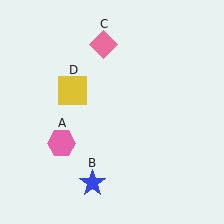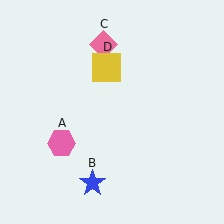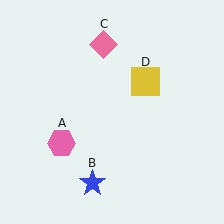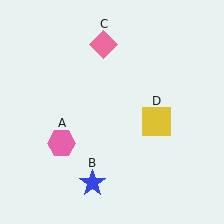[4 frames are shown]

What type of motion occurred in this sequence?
The yellow square (object D) rotated clockwise around the center of the scene.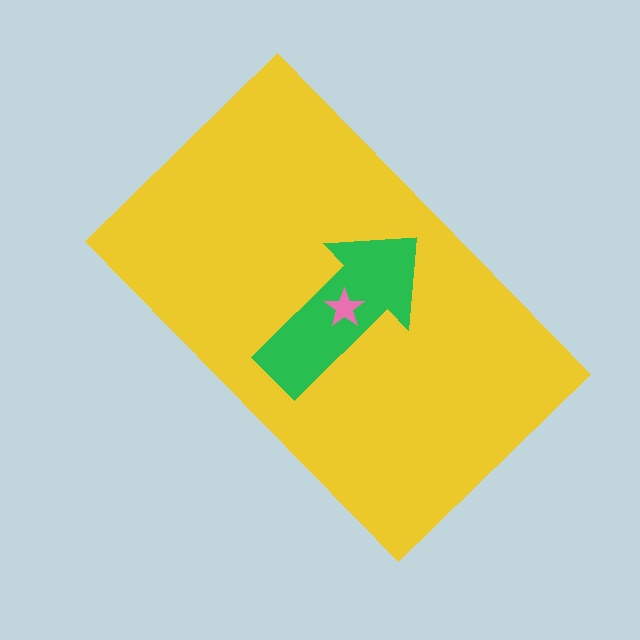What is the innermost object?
The pink star.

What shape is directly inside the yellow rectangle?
The green arrow.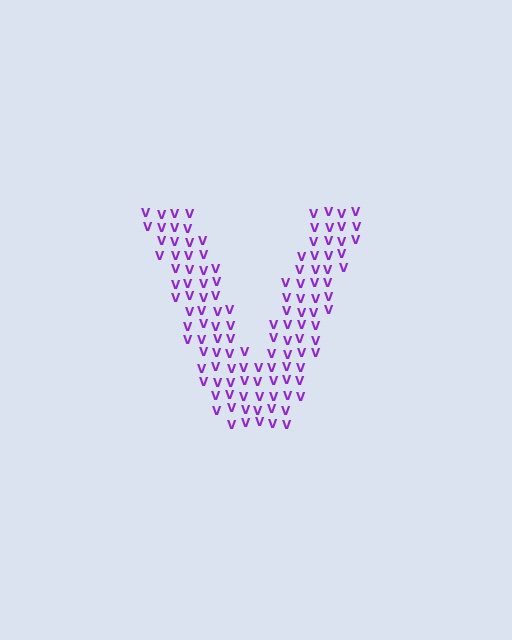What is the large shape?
The large shape is the letter V.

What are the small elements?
The small elements are letter V's.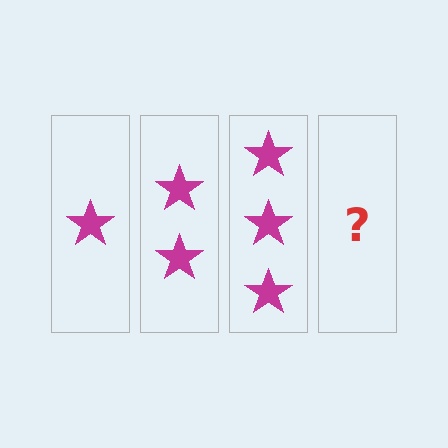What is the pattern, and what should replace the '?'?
The pattern is that each step adds one more star. The '?' should be 4 stars.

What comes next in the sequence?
The next element should be 4 stars.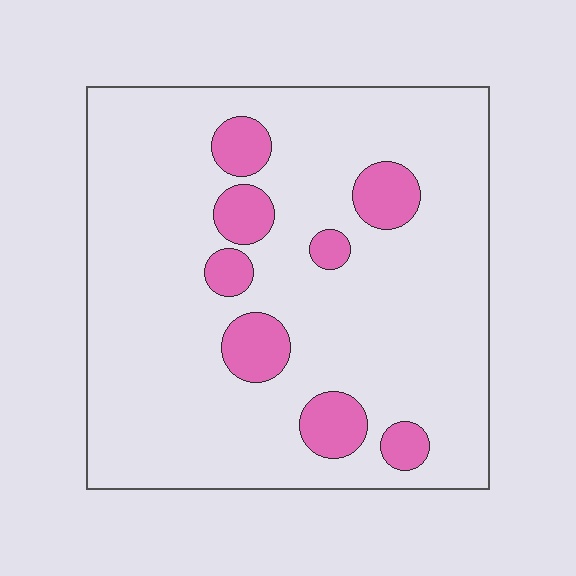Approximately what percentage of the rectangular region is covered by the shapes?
Approximately 15%.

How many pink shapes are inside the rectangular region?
8.